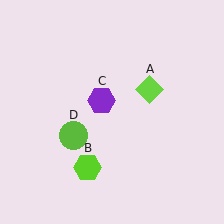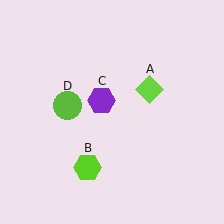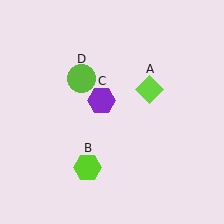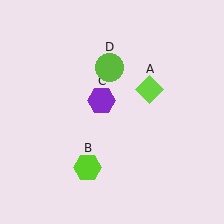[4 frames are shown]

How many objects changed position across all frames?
1 object changed position: lime circle (object D).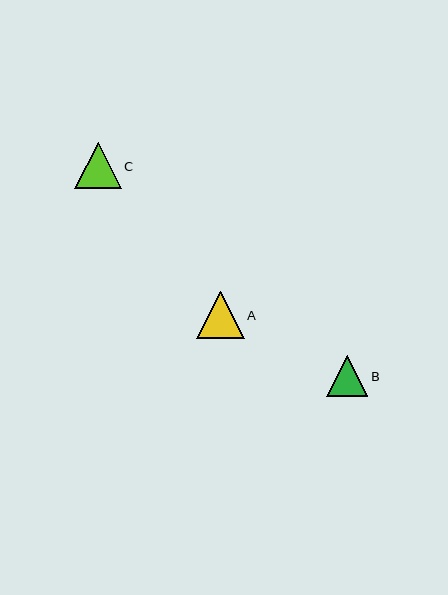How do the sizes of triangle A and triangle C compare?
Triangle A and triangle C are approximately the same size.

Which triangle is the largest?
Triangle A is the largest with a size of approximately 47 pixels.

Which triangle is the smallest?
Triangle B is the smallest with a size of approximately 41 pixels.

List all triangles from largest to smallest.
From largest to smallest: A, C, B.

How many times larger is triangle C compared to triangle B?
Triangle C is approximately 1.1 times the size of triangle B.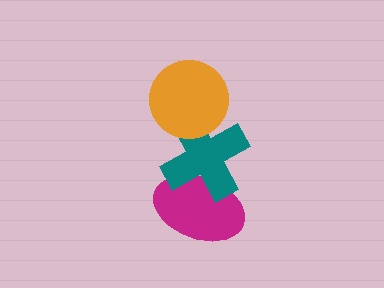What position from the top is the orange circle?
The orange circle is 1st from the top.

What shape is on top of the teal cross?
The orange circle is on top of the teal cross.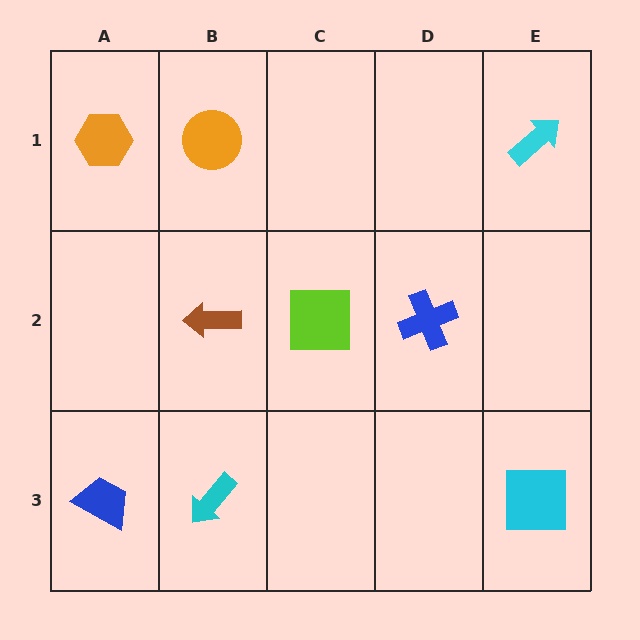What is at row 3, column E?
A cyan square.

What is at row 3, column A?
A blue trapezoid.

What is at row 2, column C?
A lime square.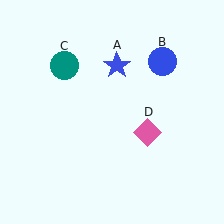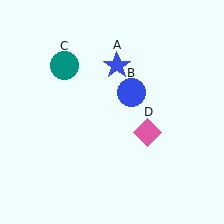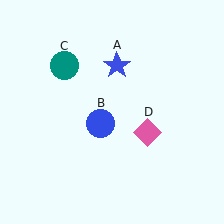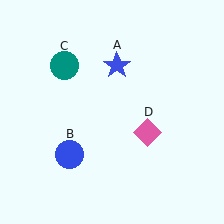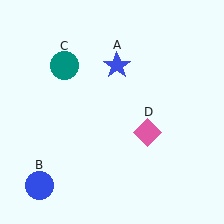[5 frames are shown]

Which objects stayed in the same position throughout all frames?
Blue star (object A) and teal circle (object C) and pink diamond (object D) remained stationary.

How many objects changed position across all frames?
1 object changed position: blue circle (object B).